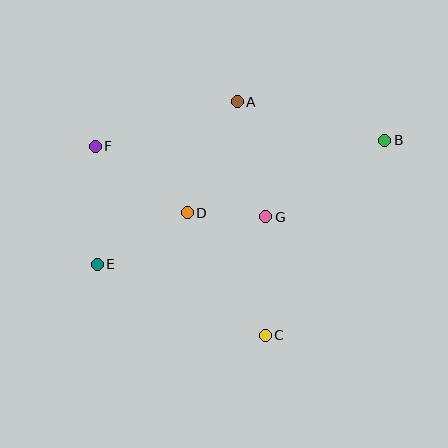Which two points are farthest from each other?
Points B and E are farthest from each other.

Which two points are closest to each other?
Points D and G are closest to each other.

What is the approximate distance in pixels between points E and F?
The distance between E and F is approximately 118 pixels.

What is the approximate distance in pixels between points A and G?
The distance between A and G is approximately 119 pixels.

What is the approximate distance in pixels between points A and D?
The distance between A and D is approximately 122 pixels.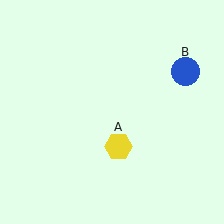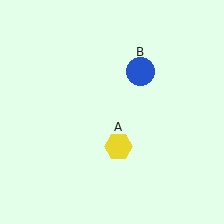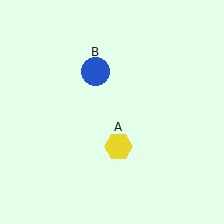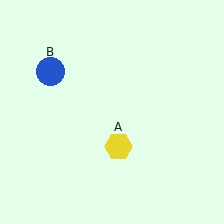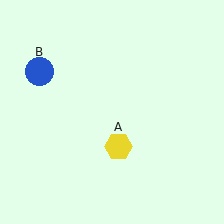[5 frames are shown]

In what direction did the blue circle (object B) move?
The blue circle (object B) moved left.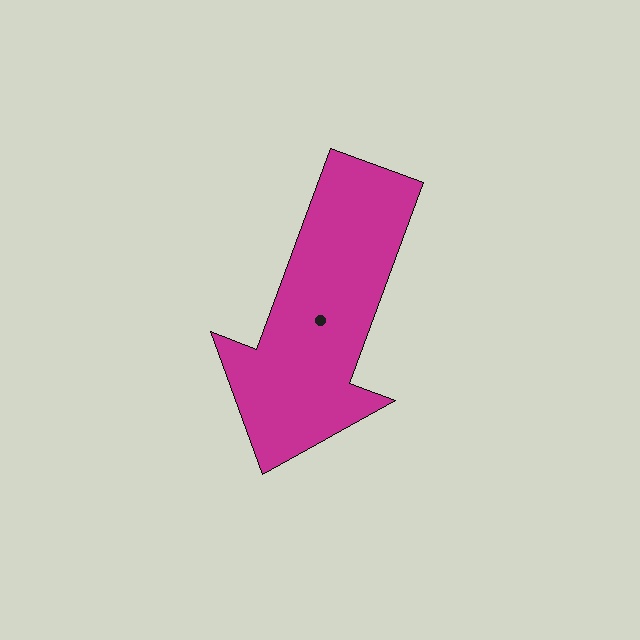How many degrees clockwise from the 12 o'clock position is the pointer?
Approximately 200 degrees.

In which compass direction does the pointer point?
South.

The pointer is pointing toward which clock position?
Roughly 7 o'clock.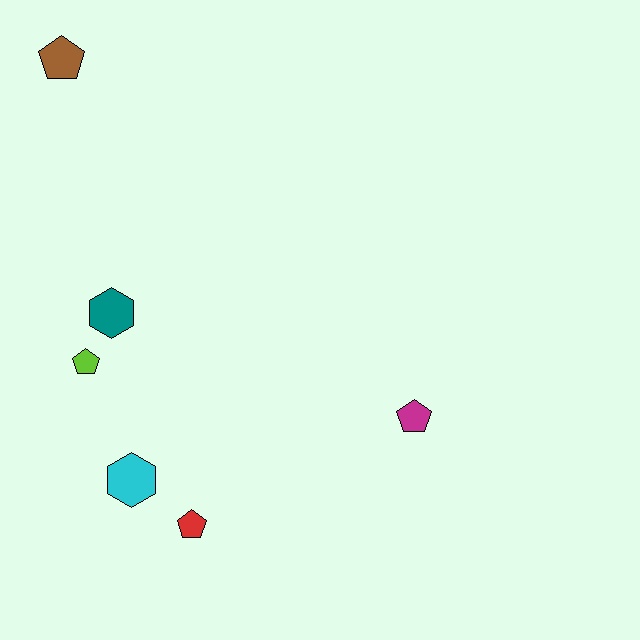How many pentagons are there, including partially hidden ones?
There are 4 pentagons.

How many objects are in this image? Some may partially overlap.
There are 6 objects.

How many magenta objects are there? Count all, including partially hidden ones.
There is 1 magenta object.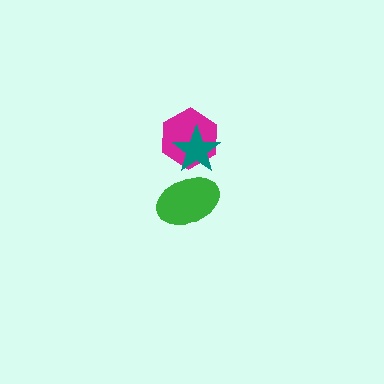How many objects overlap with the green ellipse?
1 object overlaps with the green ellipse.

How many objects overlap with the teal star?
2 objects overlap with the teal star.